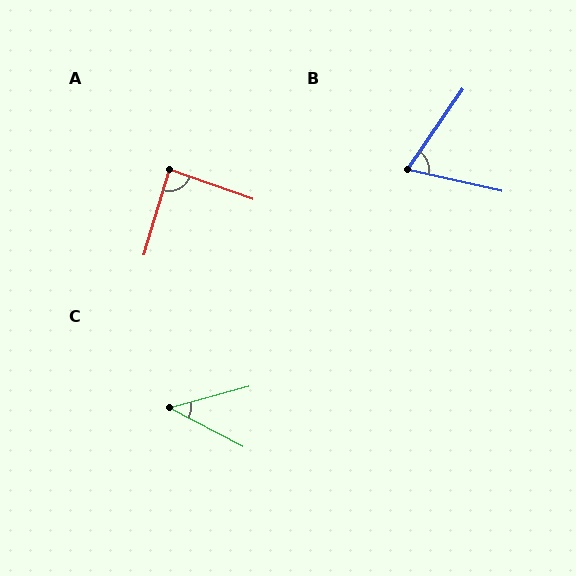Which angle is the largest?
A, at approximately 87 degrees.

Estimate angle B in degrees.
Approximately 68 degrees.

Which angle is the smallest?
C, at approximately 43 degrees.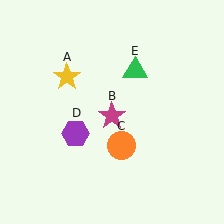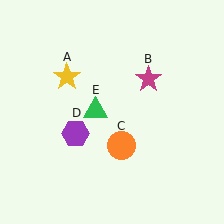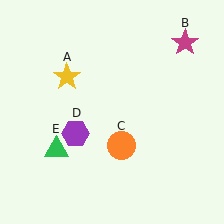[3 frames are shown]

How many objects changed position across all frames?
2 objects changed position: magenta star (object B), green triangle (object E).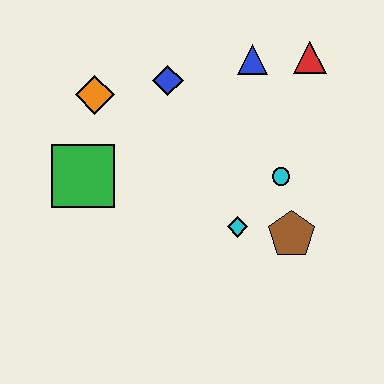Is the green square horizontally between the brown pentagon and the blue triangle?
No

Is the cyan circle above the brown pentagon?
Yes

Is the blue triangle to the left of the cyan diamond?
No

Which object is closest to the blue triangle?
The red triangle is closest to the blue triangle.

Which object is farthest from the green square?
The red triangle is farthest from the green square.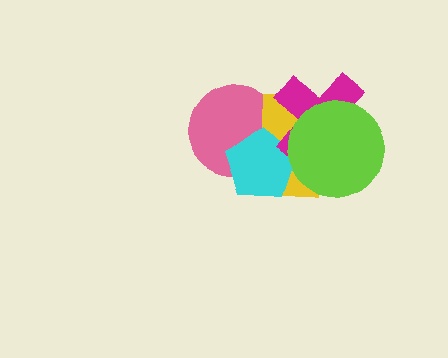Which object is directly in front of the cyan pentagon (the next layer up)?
The magenta cross is directly in front of the cyan pentagon.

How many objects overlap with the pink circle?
2 objects overlap with the pink circle.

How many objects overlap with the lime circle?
3 objects overlap with the lime circle.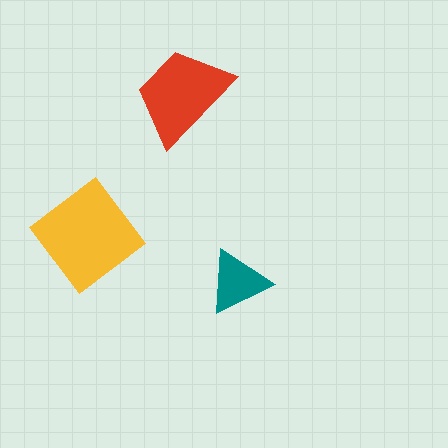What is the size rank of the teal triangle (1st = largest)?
3rd.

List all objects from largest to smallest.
The yellow diamond, the red trapezoid, the teal triangle.